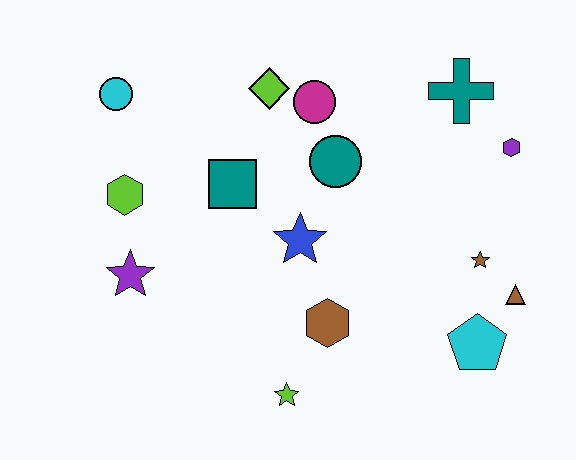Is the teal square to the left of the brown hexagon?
Yes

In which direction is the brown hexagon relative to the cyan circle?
The brown hexagon is below the cyan circle.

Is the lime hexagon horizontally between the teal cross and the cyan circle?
Yes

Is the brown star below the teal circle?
Yes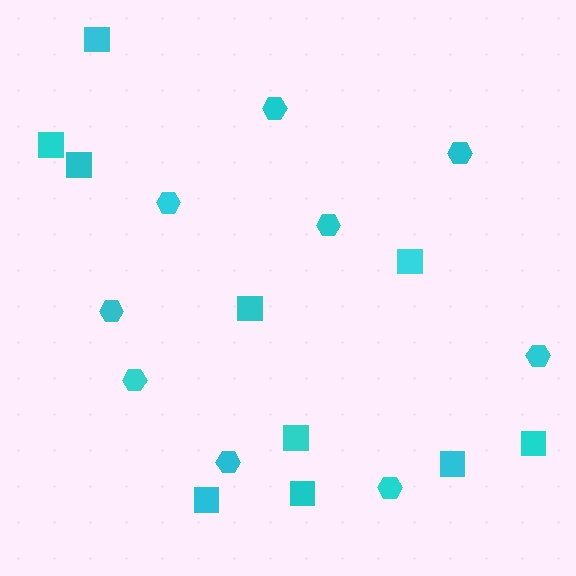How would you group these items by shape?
There are 2 groups: one group of hexagons (9) and one group of squares (10).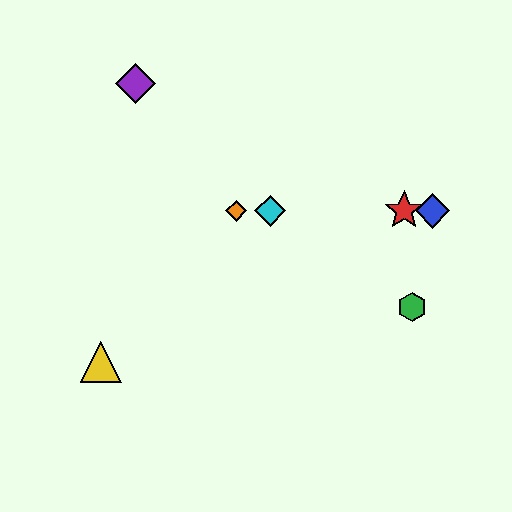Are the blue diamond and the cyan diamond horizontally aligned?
Yes, both are at y≈211.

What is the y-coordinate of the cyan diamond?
The cyan diamond is at y≈211.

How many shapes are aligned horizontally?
4 shapes (the red star, the blue diamond, the orange diamond, the cyan diamond) are aligned horizontally.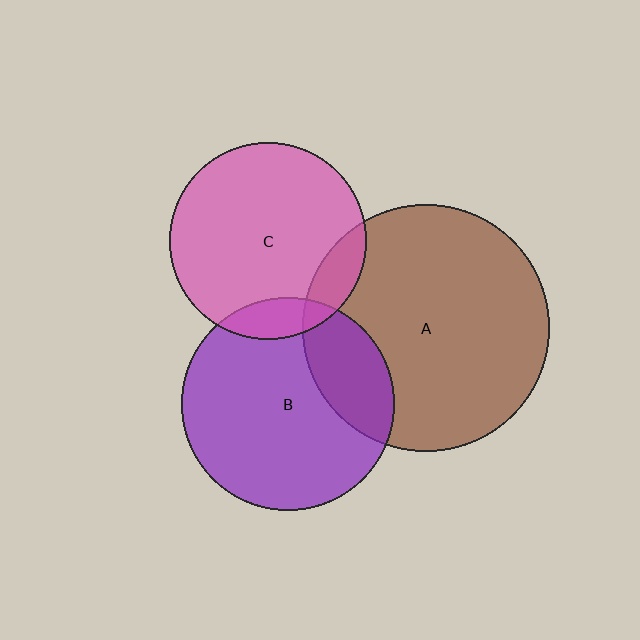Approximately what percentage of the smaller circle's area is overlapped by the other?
Approximately 10%.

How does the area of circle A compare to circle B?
Approximately 1.3 times.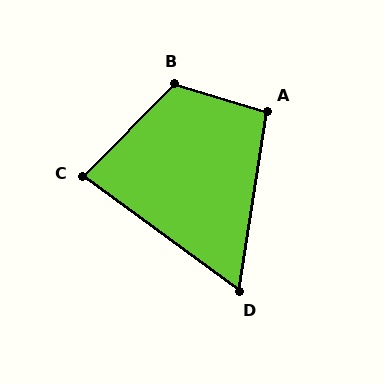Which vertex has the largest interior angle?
B, at approximately 117 degrees.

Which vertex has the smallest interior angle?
D, at approximately 63 degrees.